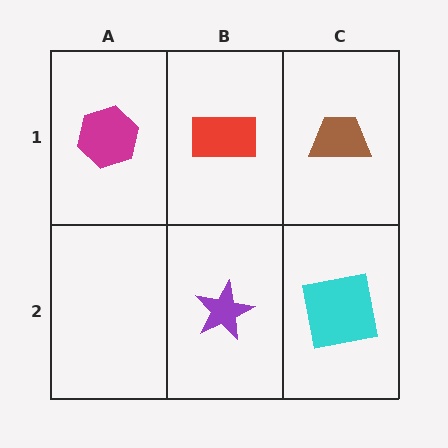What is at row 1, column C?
A brown trapezoid.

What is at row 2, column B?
A purple star.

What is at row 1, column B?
A red rectangle.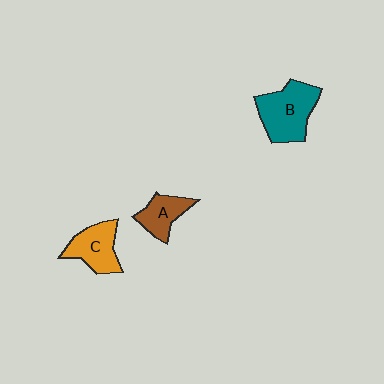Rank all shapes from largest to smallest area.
From largest to smallest: B (teal), C (orange), A (brown).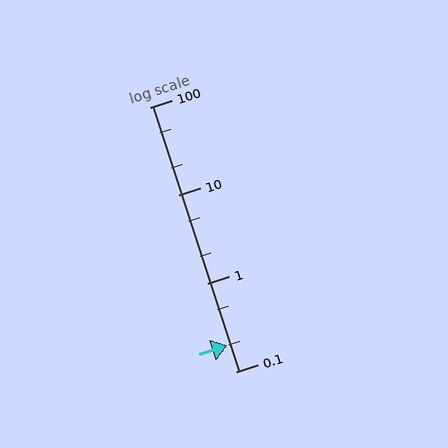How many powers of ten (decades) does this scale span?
The scale spans 3 decades, from 0.1 to 100.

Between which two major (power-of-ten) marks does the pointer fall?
The pointer is between 0.1 and 1.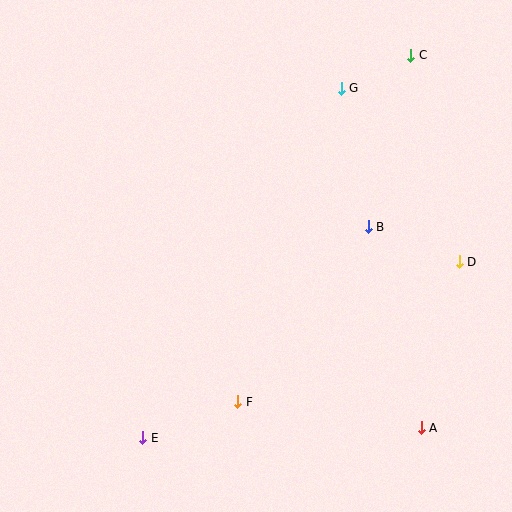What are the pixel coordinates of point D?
Point D is at (459, 262).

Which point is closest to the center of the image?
Point B at (368, 227) is closest to the center.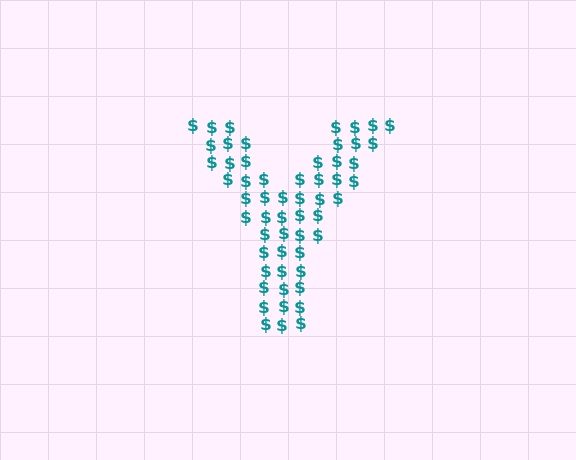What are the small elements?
The small elements are dollar signs.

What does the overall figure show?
The overall figure shows the letter Y.